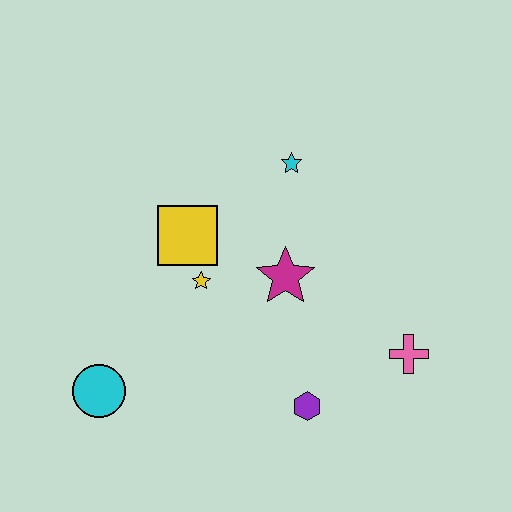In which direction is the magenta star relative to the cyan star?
The magenta star is below the cyan star.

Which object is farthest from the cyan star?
The cyan circle is farthest from the cyan star.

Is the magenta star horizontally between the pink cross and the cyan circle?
Yes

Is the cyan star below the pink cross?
No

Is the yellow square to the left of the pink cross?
Yes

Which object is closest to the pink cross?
The purple hexagon is closest to the pink cross.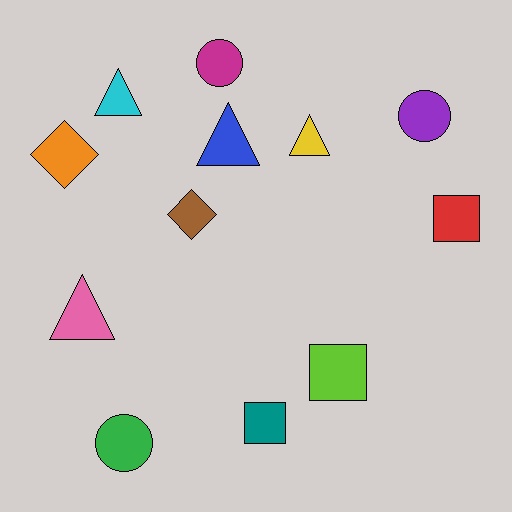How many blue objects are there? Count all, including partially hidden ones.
There is 1 blue object.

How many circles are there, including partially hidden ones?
There are 3 circles.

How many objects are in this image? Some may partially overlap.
There are 12 objects.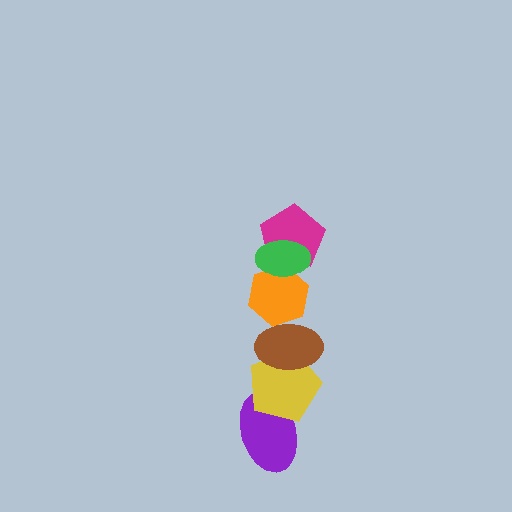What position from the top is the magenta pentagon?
The magenta pentagon is 2nd from the top.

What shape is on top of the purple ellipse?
The yellow pentagon is on top of the purple ellipse.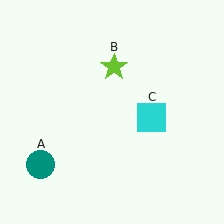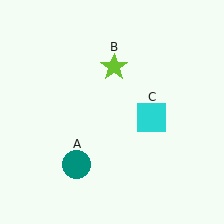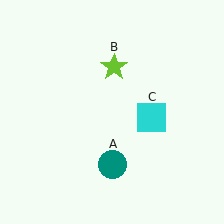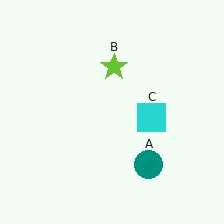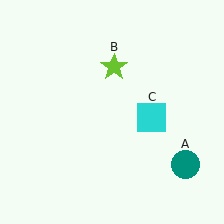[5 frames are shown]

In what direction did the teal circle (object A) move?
The teal circle (object A) moved right.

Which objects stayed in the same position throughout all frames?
Lime star (object B) and cyan square (object C) remained stationary.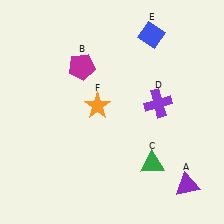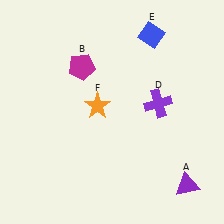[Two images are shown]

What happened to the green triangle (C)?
The green triangle (C) was removed in Image 2. It was in the bottom-right area of Image 1.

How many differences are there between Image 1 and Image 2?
There is 1 difference between the two images.